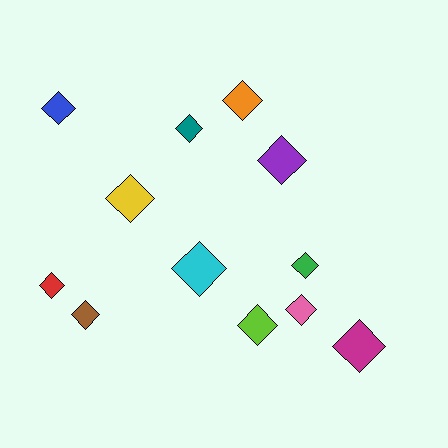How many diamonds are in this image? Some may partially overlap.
There are 12 diamonds.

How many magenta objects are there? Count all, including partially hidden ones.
There is 1 magenta object.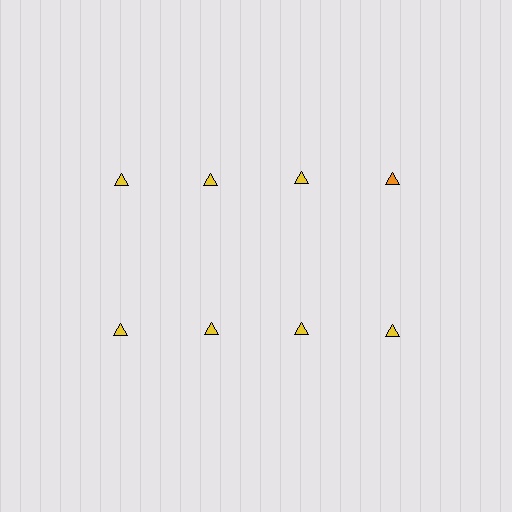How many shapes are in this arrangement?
There are 8 shapes arranged in a grid pattern.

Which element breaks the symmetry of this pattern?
The orange triangle in the top row, second from right column breaks the symmetry. All other shapes are yellow triangles.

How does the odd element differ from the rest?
It has a different color: orange instead of yellow.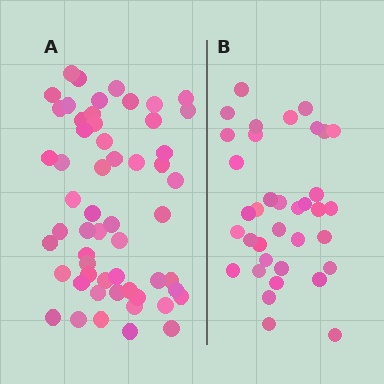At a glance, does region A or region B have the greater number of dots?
Region A (the left region) has more dots.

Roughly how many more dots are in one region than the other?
Region A has approximately 20 more dots than region B.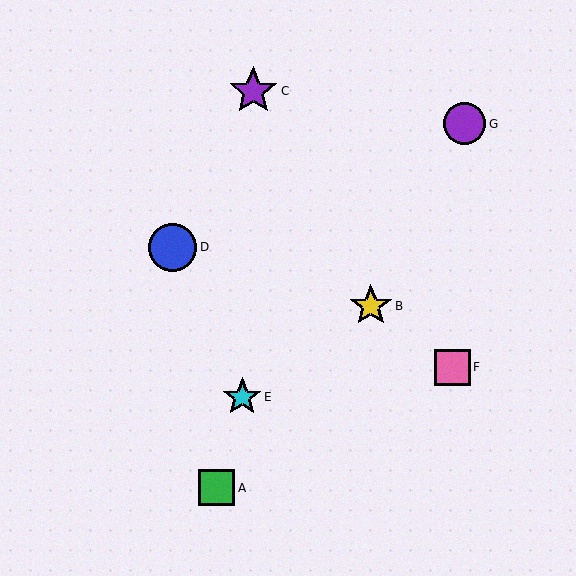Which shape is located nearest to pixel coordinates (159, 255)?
The blue circle (labeled D) at (172, 247) is nearest to that location.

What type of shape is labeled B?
Shape B is a yellow star.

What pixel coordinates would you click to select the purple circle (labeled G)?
Click at (465, 124) to select the purple circle G.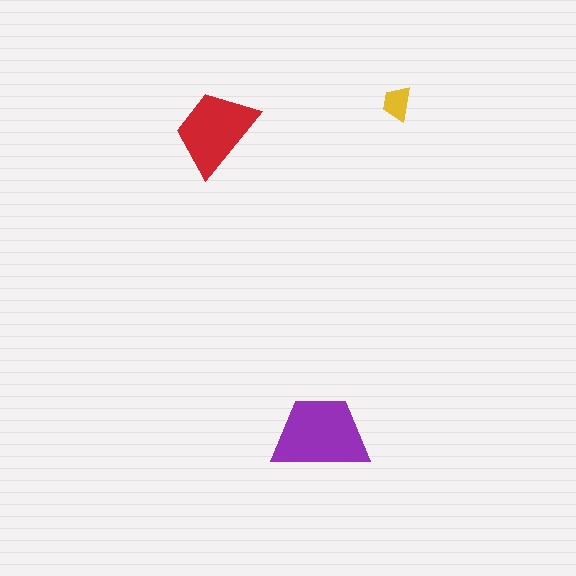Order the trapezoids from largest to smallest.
the purple one, the red one, the yellow one.